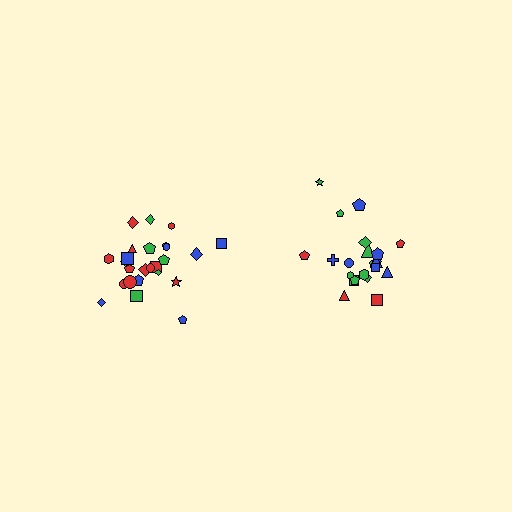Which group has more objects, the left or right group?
The left group.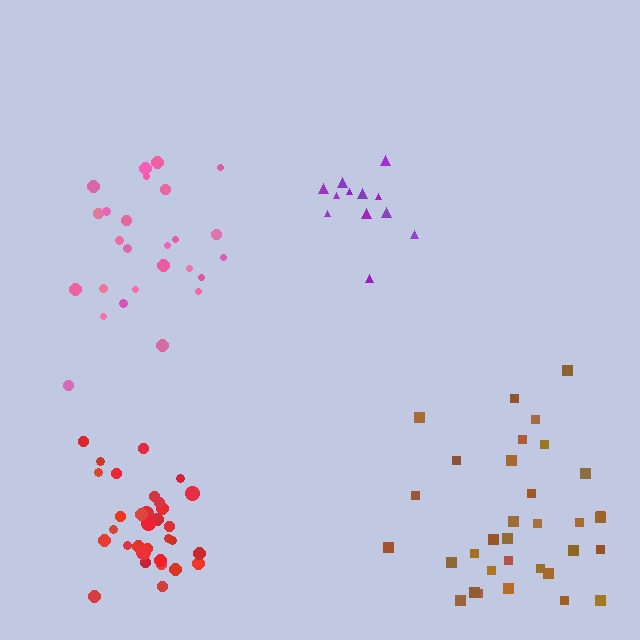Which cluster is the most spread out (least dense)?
Pink.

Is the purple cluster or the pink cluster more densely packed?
Purple.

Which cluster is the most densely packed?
Red.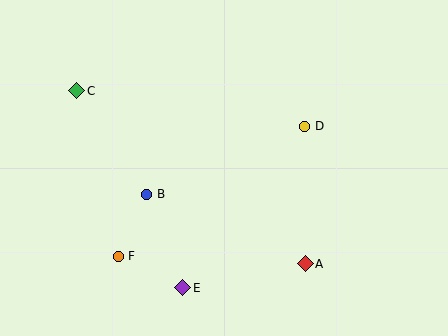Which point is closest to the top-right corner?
Point D is closest to the top-right corner.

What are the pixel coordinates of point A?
Point A is at (305, 264).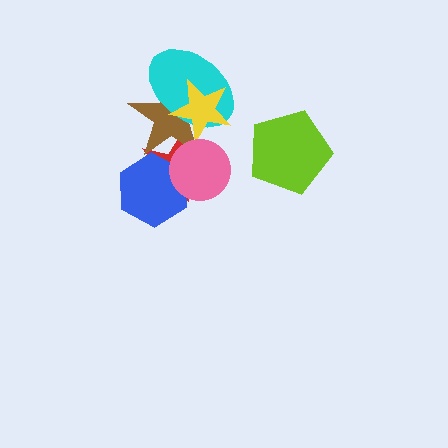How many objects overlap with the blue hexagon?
2 objects overlap with the blue hexagon.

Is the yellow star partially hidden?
No, no other shape covers it.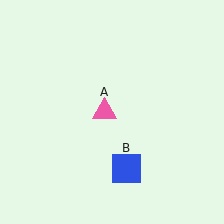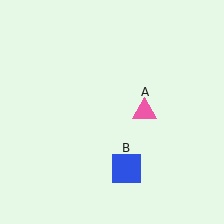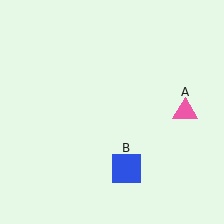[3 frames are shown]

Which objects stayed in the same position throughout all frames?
Blue square (object B) remained stationary.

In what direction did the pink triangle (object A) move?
The pink triangle (object A) moved right.